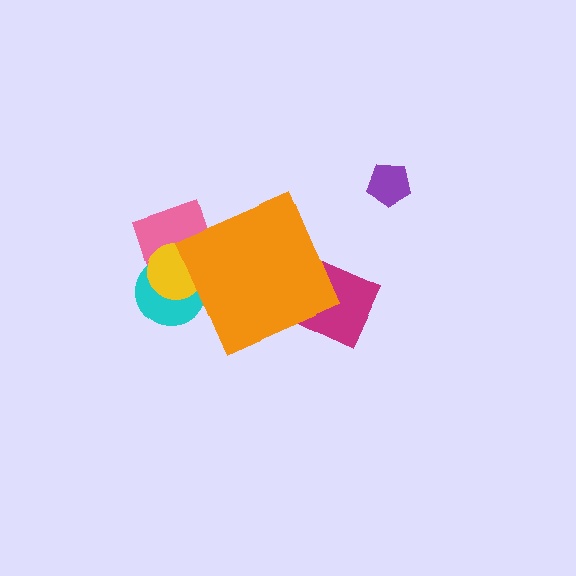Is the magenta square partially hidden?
Yes, the magenta square is partially hidden behind the orange diamond.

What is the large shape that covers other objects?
An orange diamond.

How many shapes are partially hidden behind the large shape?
4 shapes are partially hidden.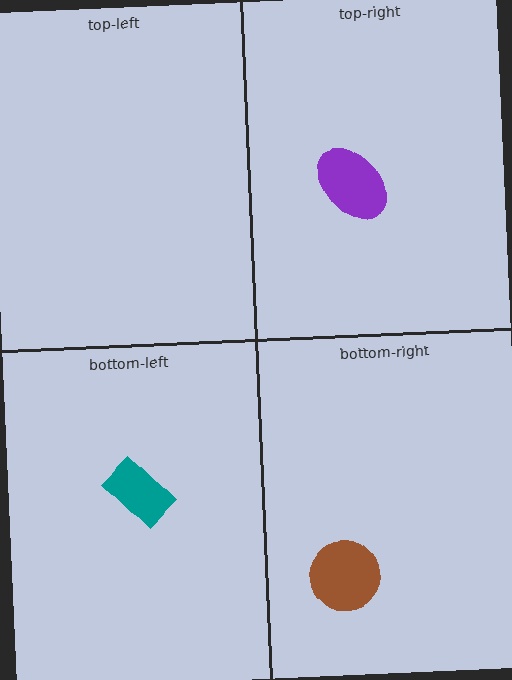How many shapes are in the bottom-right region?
1.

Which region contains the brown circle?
The bottom-right region.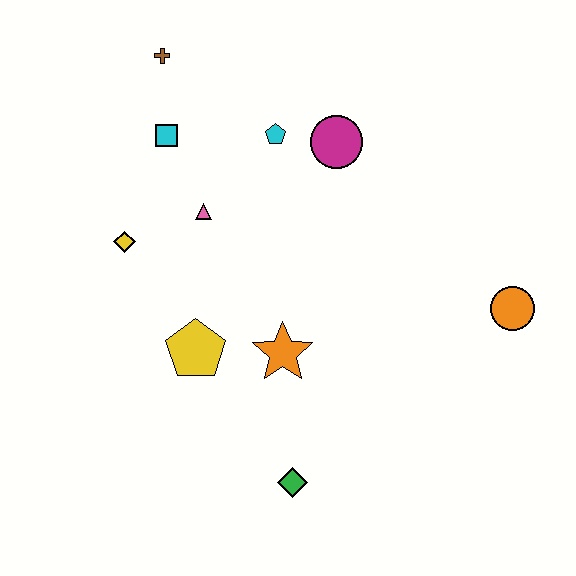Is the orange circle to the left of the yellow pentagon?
No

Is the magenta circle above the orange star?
Yes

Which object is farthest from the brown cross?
The green diamond is farthest from the brown cross.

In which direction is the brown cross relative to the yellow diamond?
The brown cross is above the yellow diamond.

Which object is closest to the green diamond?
The orange star is closest to the green diamond.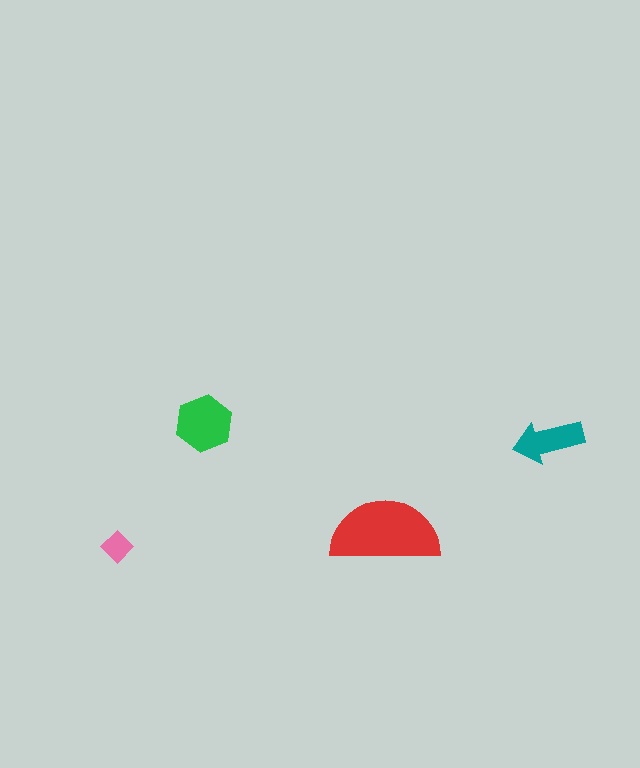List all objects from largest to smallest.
The red semicircle, the green hexagon, the teal arrow, the pink diamond.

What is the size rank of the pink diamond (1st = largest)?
4th.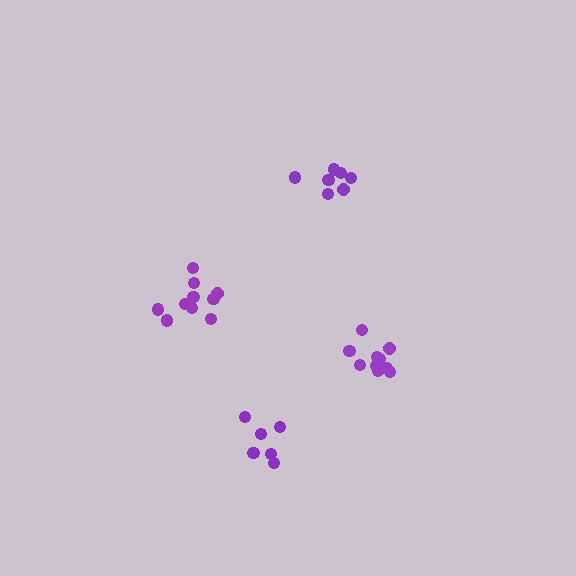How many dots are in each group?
Group 1: 7 dots, Group 2: 10 dots, Group 3: 10 dots, Group 4: 6 dots (33 total).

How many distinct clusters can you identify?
There are 4 distinct clusters.